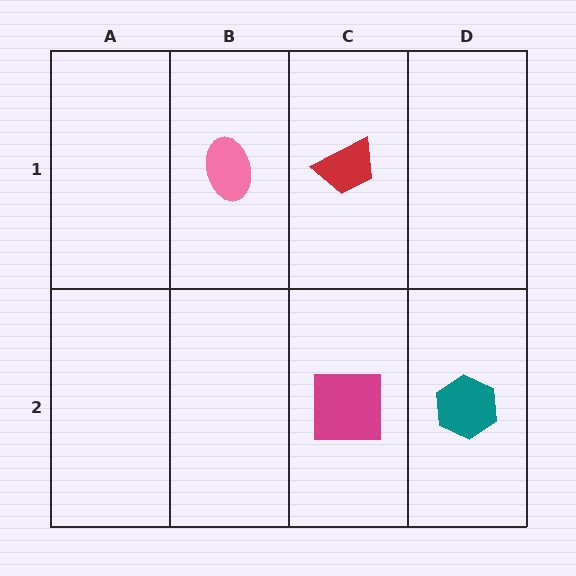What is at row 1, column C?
A red trapezoid.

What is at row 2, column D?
A teal hexagon.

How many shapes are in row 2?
2 shapes.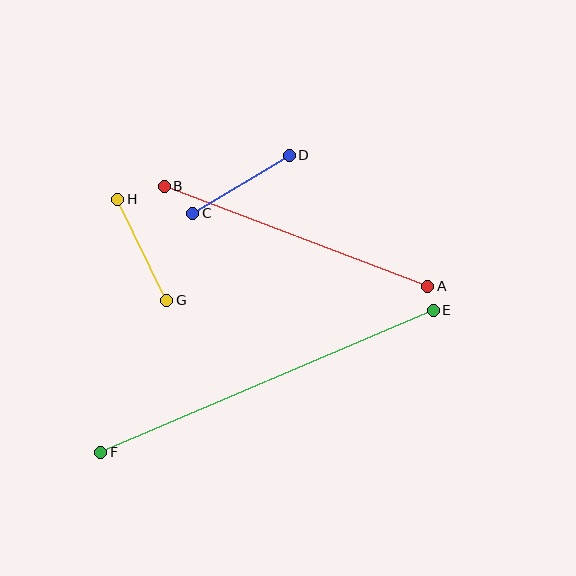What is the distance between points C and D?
The distance is approximately 113 pixels.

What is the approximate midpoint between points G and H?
The midpoint is at approximately (142, 250) pixels.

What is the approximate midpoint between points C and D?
The midpoint is at approximately (241, 184) pixels.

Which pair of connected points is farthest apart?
Points E and F are farthest apart.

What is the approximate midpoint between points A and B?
The midpoint is at approximately (296, 236) pixels.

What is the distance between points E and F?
The distance is approximately 361 pixels.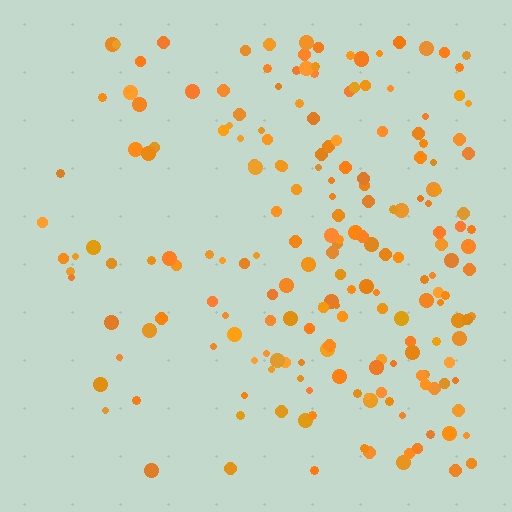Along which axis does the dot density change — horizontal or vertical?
Horizontal.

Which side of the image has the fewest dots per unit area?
The left.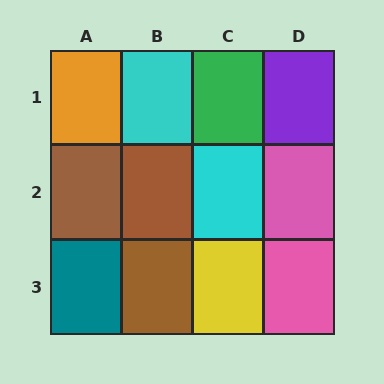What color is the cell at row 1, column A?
Orange.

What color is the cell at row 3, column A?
Teal.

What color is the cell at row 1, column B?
Cyan.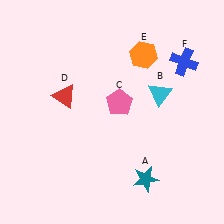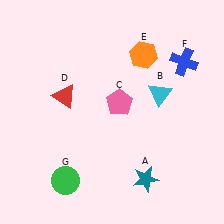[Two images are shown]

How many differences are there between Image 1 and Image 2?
There is 1 difference between the two images.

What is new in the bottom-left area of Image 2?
A green circle (G) was added in the bottom-left area of Image 2.